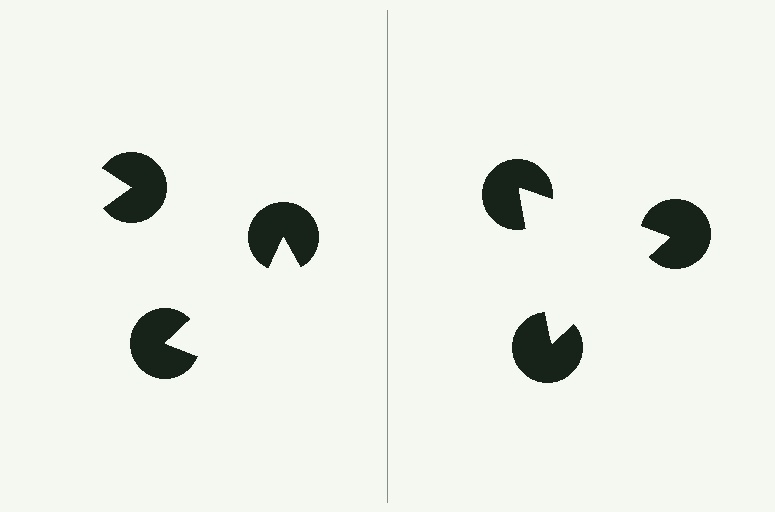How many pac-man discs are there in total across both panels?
6 — 3 on each side.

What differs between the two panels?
The pac-man discs are positioned identically on both sides; only the wedge orientations differ. On the right they align to a triangle; on the left they are misaligned.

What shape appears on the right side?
An illusory triangle.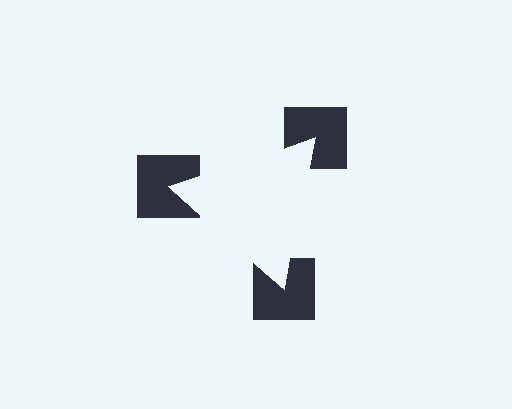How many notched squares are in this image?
There are 3 — one at each vertex of the illusory triangle.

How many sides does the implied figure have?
3 sides.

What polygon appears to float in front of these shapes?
An illusory triangle — its edges are inferred from the aligned wedge cuts in the notched squares, not physically drawn.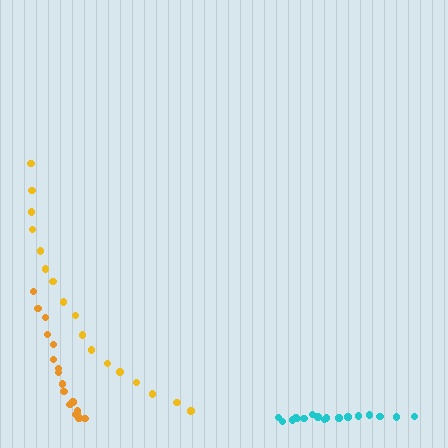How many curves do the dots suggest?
There are 3 distinct paths.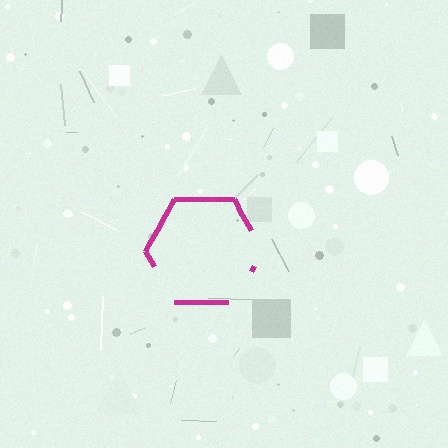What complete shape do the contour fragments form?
The contour fragments form a hexagon.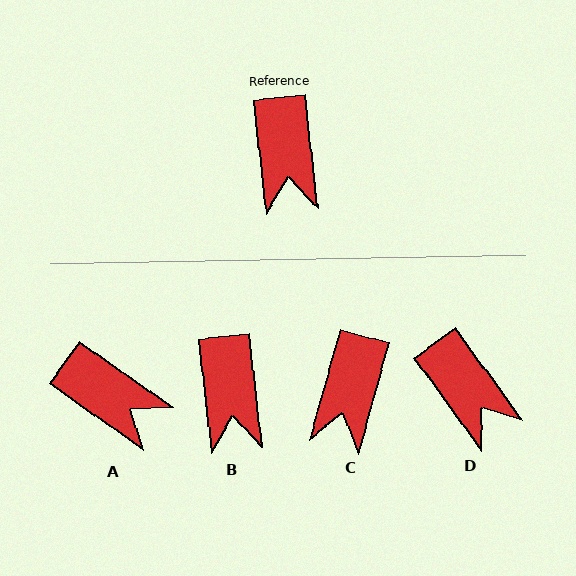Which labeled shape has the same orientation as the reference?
B.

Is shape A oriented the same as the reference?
No, it is off by about 49 degrees.